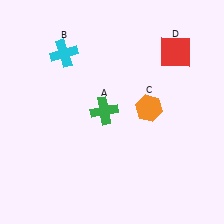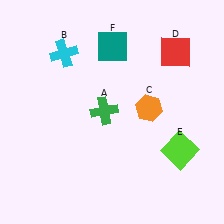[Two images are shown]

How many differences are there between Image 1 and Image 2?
There are 2 differences between the two images.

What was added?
A lime square (E), a teal square (F) were added in Image 2.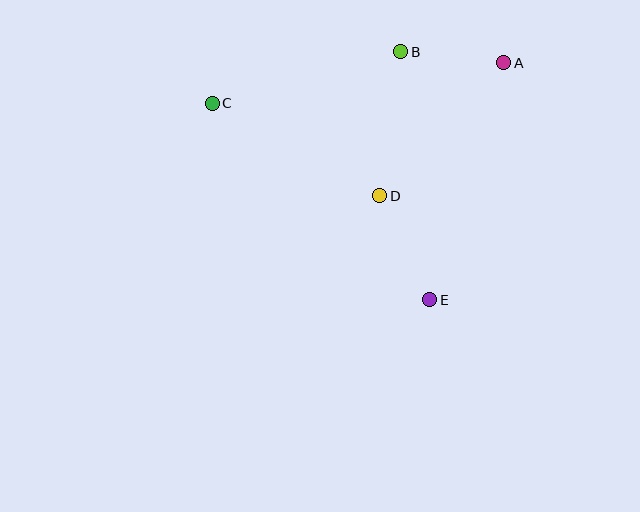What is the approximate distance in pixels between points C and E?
The distance between C and E is approximately 293 pixels.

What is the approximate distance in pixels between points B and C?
The distance between B and C is approximately 195 pixels.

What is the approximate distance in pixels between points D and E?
The distance between D and E is approximately 115 pixels.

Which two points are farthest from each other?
Points A and C are farthest from each other.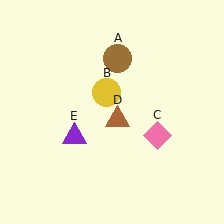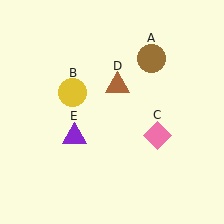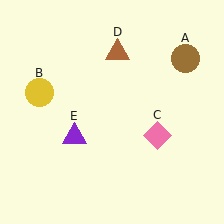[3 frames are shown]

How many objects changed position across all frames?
3 objects changed position: brown circle (object A), yellow circle (object B), brown triangle (object D).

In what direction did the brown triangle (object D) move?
The brown triangle (object D) moved up.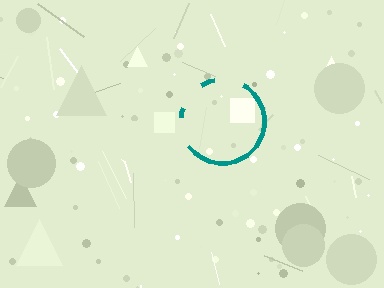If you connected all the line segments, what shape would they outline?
They would outline a circle.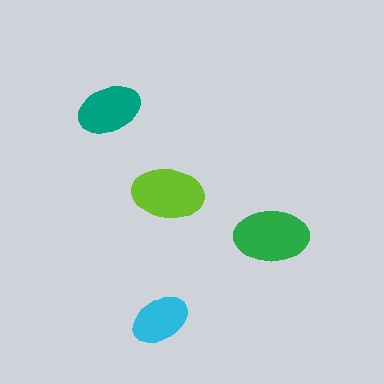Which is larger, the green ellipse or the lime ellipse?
The green one.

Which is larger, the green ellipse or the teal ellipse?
The green one.